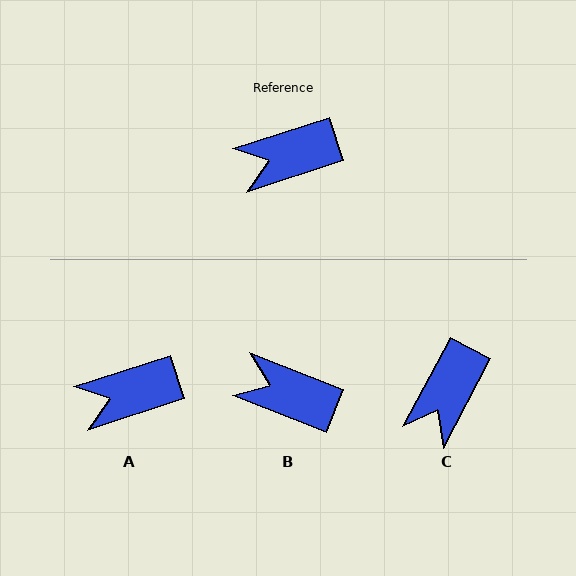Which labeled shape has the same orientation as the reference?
A.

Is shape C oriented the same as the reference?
No, it is off by about 44 degrees.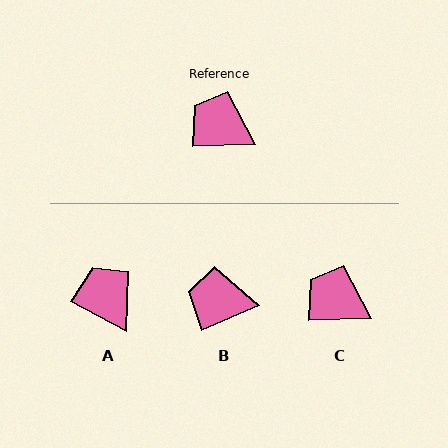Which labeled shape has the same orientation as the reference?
C.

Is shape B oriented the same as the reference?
No, it is off by about 21 degrees.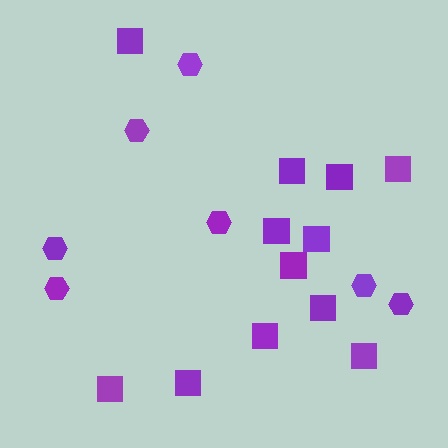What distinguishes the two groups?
There are 2 groups: one group of hexagons (7) and one group of squares (12).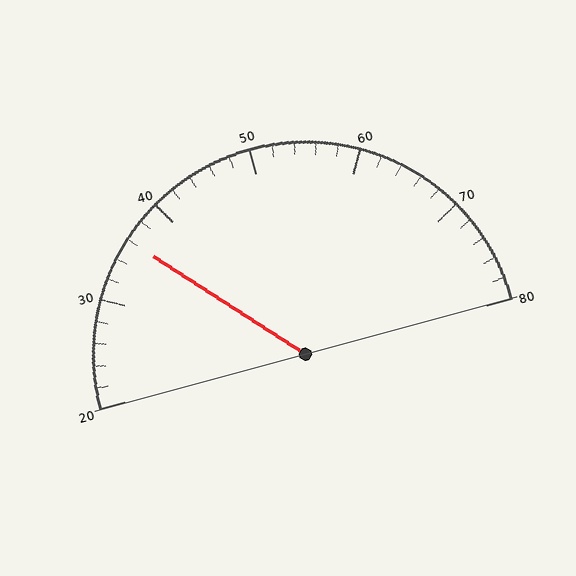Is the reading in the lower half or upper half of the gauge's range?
The reading is in the lower half of the range (20 to 80).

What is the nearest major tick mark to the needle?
The nearest major tick mark is 40.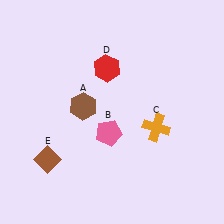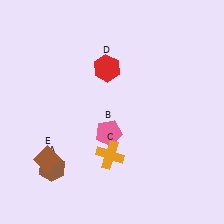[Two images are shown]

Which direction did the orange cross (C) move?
The orange cross (C) moved left.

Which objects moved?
The objects that moved are: the brown hexagon (A), the orange cross (C).